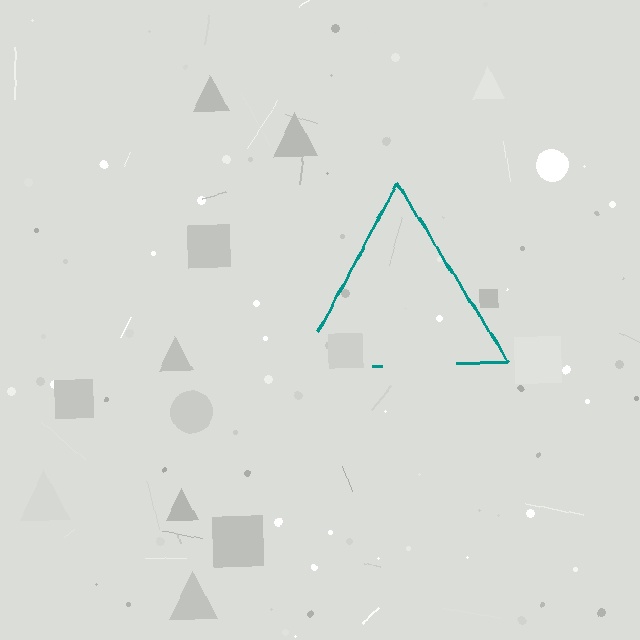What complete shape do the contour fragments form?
The contour fragments form a triangle.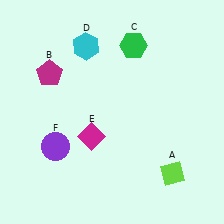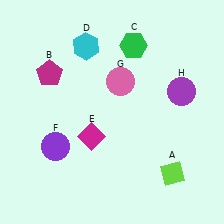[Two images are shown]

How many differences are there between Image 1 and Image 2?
There are 2 differences between the two images.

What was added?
A pink circle (G), a purple circle (H) were added in Image 2.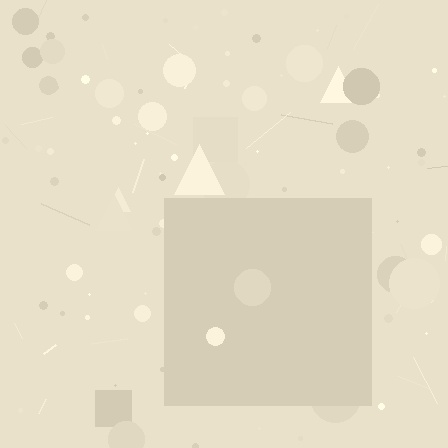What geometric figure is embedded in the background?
A square is embedded in the background.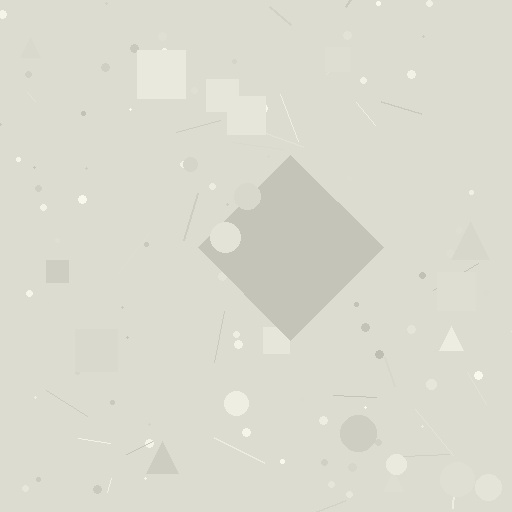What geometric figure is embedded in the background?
A diamond is embedded in the background.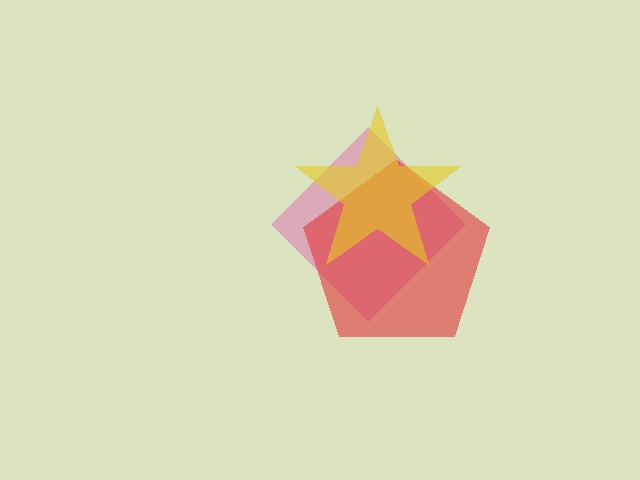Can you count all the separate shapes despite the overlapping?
Yes, there are 3 separate shapes.